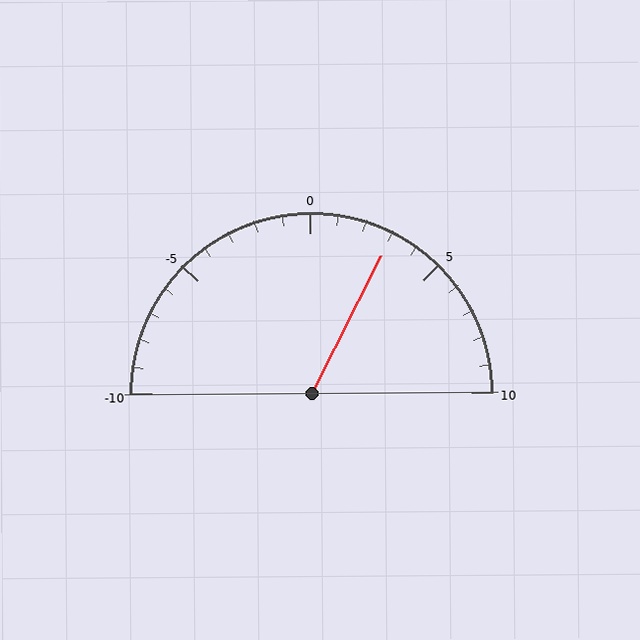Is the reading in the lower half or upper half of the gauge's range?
The reading is in the upper half of the range (-10 to 10).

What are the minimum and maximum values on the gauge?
The gauge ranges from -10 to 10.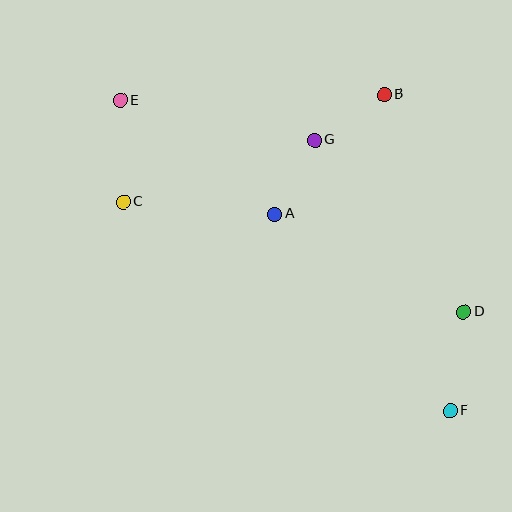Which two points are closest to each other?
Points B and G are closest to each other.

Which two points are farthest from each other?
Points E and F are farthest from each other.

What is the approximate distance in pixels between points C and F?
The distance between C and F is approximately 388 pixels.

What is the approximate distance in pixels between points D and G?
The distance between D and G is approximately 227 pixels.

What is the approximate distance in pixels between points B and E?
The distance between B and E is approximately 264 pixels.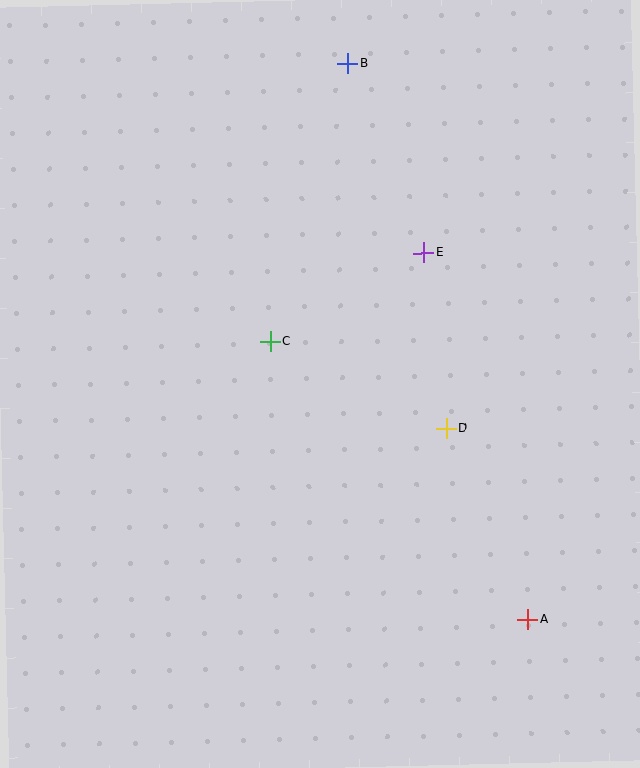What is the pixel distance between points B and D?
The distance between B and D is 378 pixels.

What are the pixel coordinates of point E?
Point E is at (424, 253).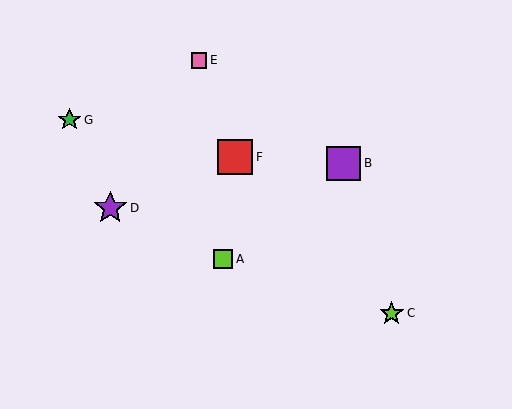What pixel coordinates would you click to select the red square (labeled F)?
Click at (235, 157) to select the red square F.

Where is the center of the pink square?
The center of the pink square is at (199, 60).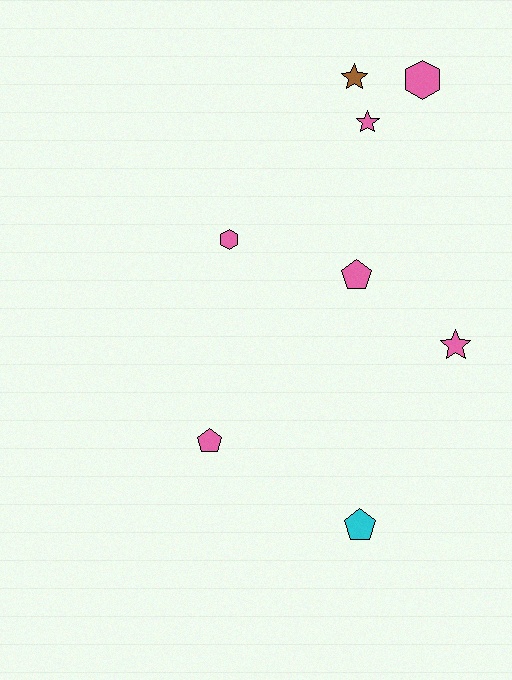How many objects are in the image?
There are 8 objects.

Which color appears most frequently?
Pink, with 6 objects.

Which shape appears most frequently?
Pentagon, with 3 objects.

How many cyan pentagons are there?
There is 1 cyan pentagon.